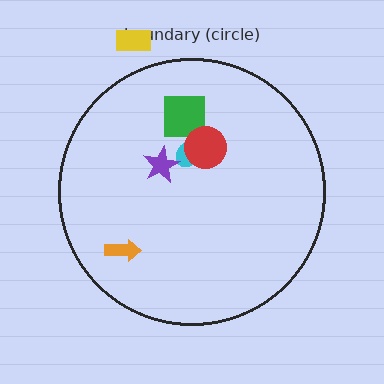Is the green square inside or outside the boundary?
Inside.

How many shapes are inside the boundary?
5 inside, 1 outside.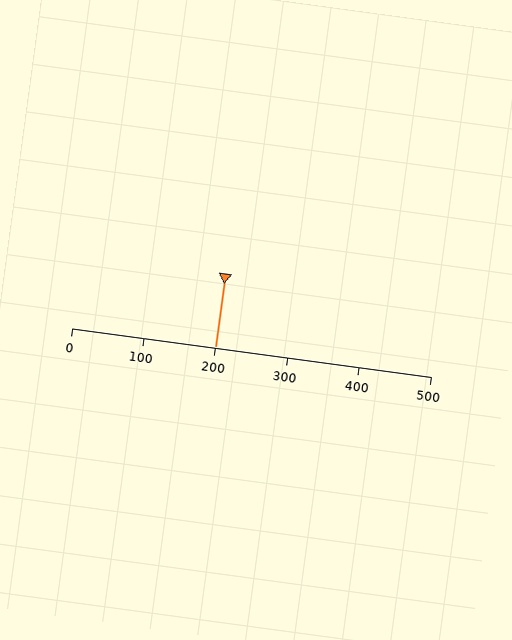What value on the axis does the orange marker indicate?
The marker indicates approximately 200.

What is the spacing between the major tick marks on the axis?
The major ticks are spaced 100 apart.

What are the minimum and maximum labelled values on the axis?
The axis runs from 0 to 500.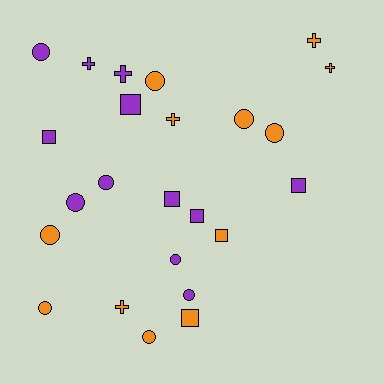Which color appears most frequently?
Orange, with 12 objects.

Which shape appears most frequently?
Circle, with 11 objects.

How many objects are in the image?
There are 24 objects.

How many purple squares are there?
There are 5 purple squares.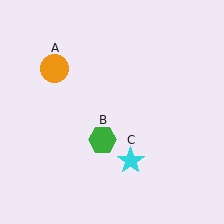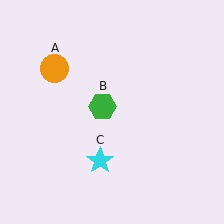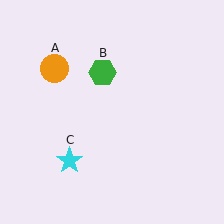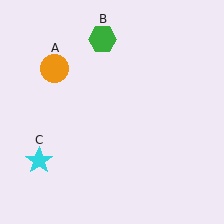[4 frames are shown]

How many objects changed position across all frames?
2 objects changed position: green hexagon (object B), cyan star (object C).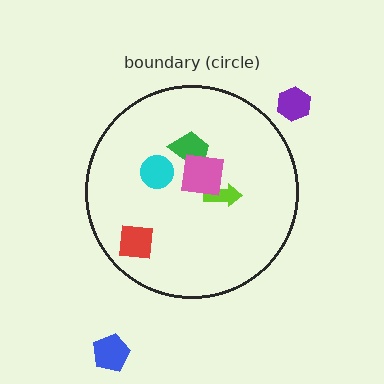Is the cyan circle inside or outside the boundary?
Inside.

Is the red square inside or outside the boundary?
Inside.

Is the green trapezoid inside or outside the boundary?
Inside.